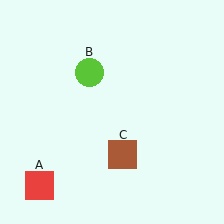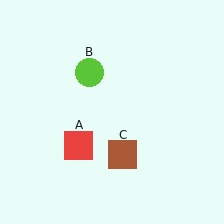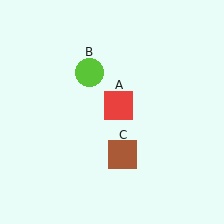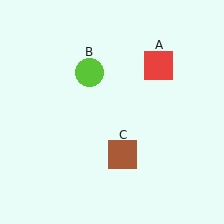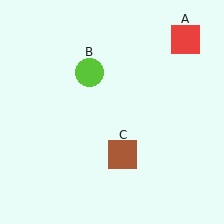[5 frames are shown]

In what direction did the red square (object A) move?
The red square (object A) moved up and to the right.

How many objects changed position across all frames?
1 object changed position: red square (object A).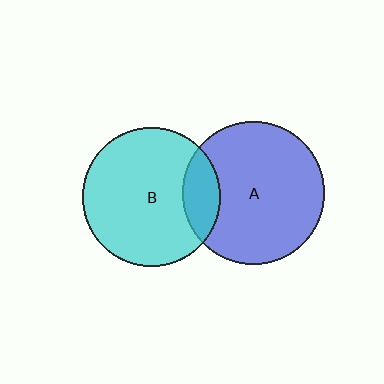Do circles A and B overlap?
Yes.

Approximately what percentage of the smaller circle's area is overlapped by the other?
Approximately 15%.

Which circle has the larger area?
Circle A (blue).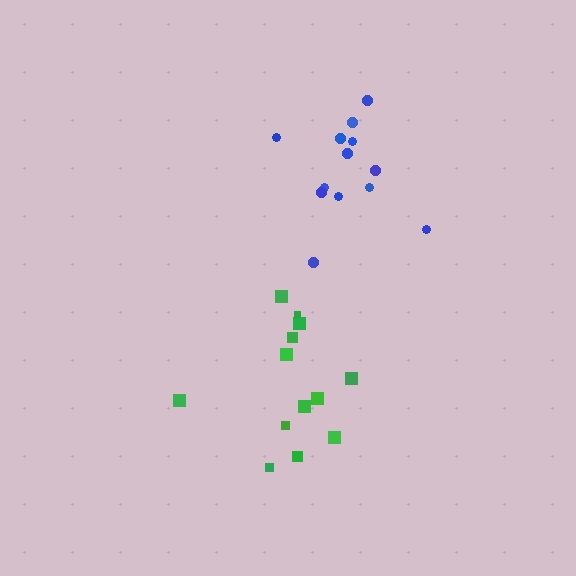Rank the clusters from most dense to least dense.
blue, green.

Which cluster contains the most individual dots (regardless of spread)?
Green (13).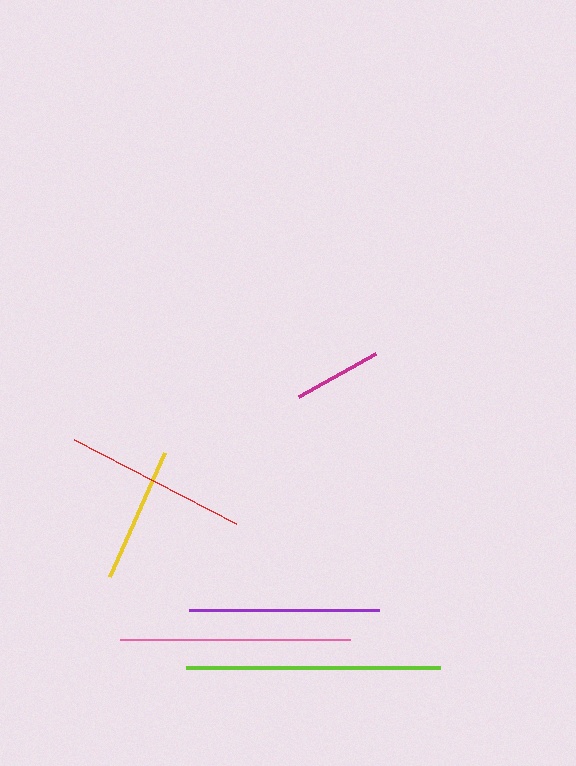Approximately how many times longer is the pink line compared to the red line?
The pink line is approximately 1.3 times the length of the red line.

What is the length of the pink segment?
The pink segment is approximately 229 pixels long.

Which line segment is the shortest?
The magenta line is the shortest at approximately 88 pixels.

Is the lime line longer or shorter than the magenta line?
The lime line is longer than the magenta line.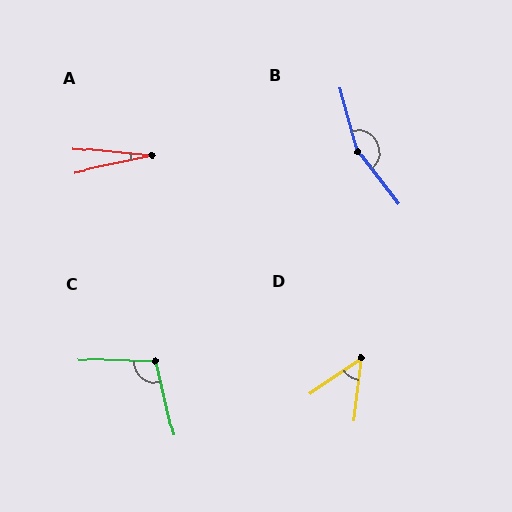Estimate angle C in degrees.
Approximately 105 degrees.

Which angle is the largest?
B, at approximately 158 degrees.